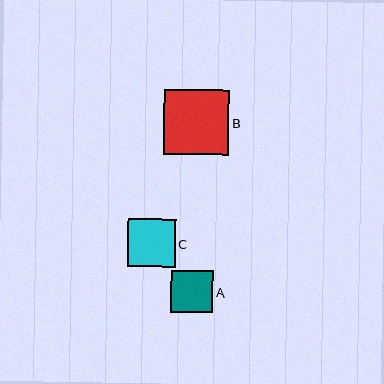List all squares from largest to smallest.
From largest to smallest: B, C, A.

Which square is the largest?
Square B is the largest with a size of approximately 65 pixels.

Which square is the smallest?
Square A is the smallest with a size of approximately 42 pixels.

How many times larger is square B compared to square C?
Square B is approximately 1.4 times the size of square C.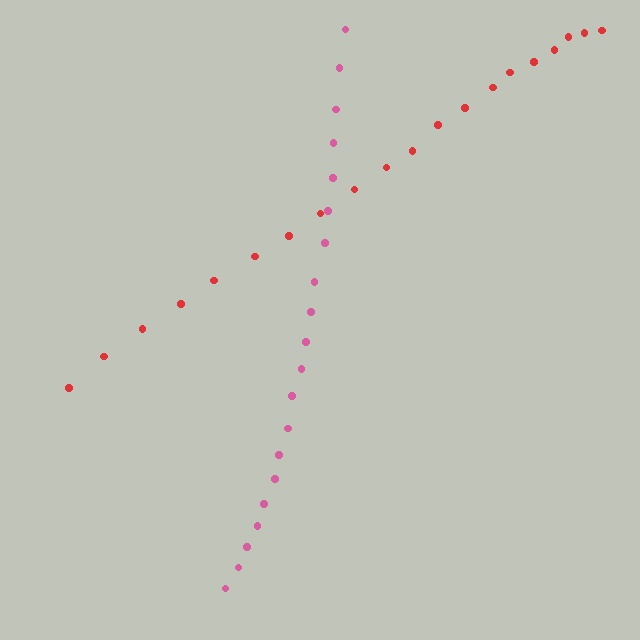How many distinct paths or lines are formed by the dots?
There are 2 distinct paths.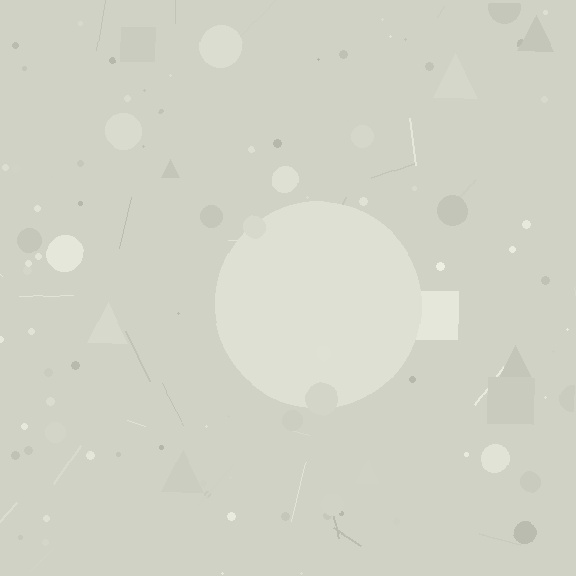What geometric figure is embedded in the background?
A circle is embedded in the background.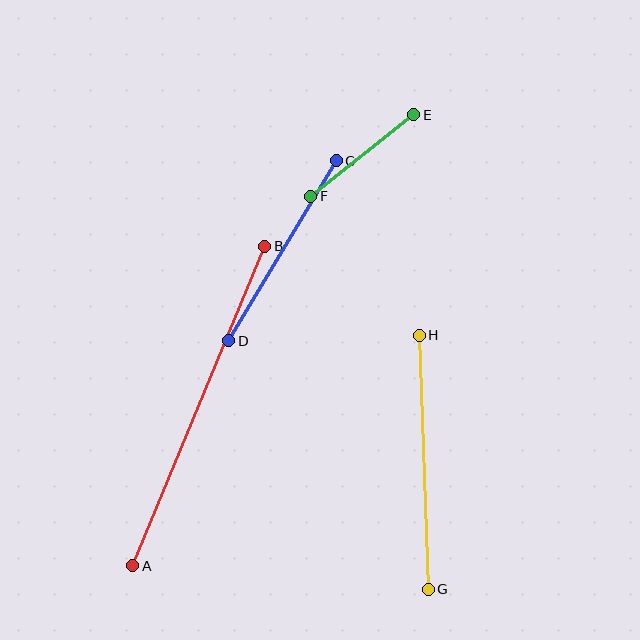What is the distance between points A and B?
The distance is approximately 345 pixels.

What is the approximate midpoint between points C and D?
The midpoint is at approximately (282, 251) pixels.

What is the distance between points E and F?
The distance is approximately 131 pixels.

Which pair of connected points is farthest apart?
Points A and B are farthest apart.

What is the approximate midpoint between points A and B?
The midpoint is at approximately (199, 406) pixels.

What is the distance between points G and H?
The distance is approximately 254 pixels.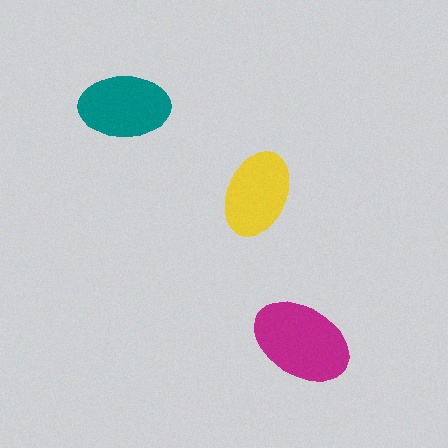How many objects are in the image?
There are 3 objects in the image.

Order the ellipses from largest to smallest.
the magenta one, the teal one, the yellow one.